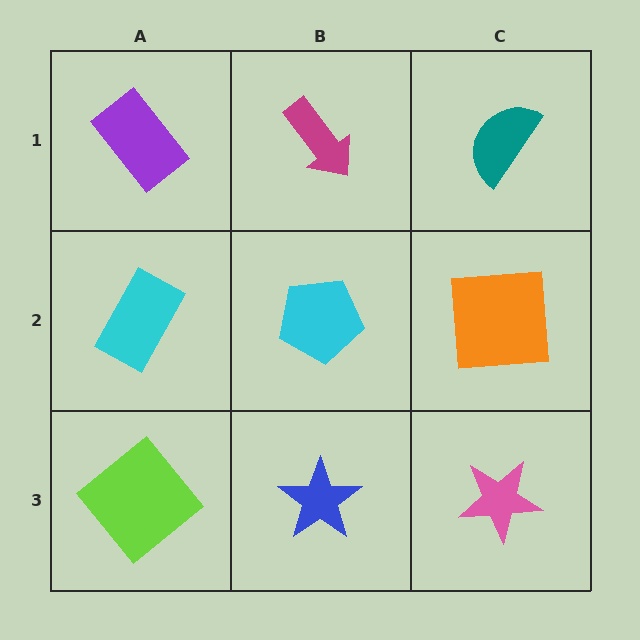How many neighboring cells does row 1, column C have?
2.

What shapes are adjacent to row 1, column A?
A cyan rectangle (row 2, column A), a magenta arrow (row 1, column B).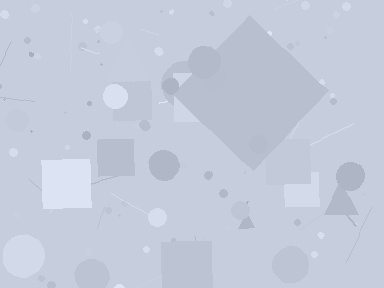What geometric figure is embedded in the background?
A diamond is embedded in the background.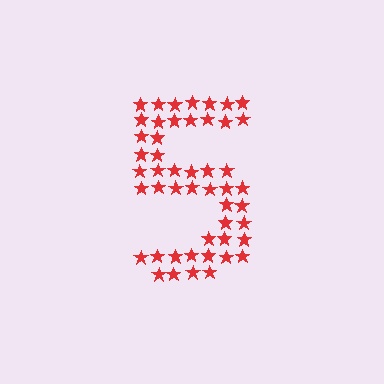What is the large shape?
The large shape is the digit 5.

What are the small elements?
The small elements are stars.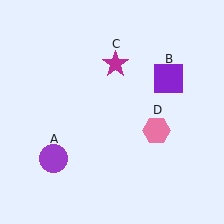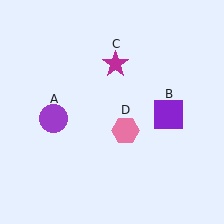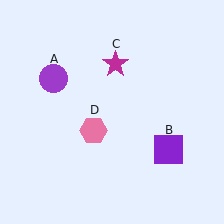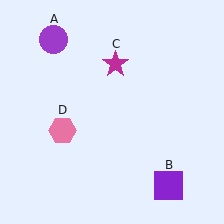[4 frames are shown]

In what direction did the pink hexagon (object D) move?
The pink hexagon (object D) moved left.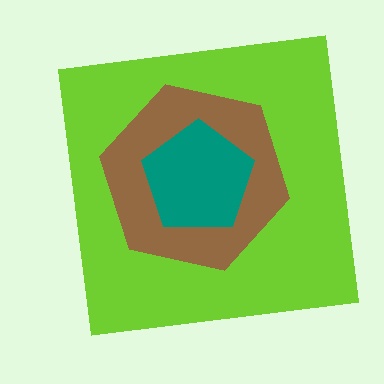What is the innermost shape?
The teal pentagon.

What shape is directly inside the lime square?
The brown hexagon.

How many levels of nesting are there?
3.